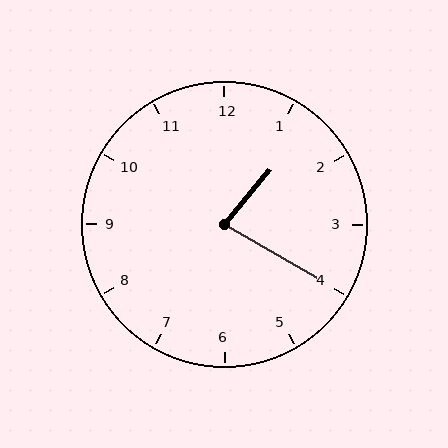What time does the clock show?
1:20.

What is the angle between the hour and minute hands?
Approximately 80 degrees.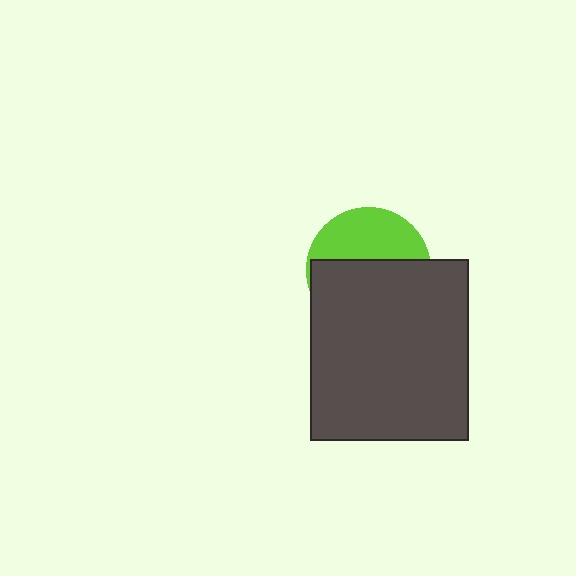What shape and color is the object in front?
The object in front is a dark gray rectangle.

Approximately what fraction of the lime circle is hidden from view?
Roughly 60% of the lime circle is hidden behind the dark gray rectangle.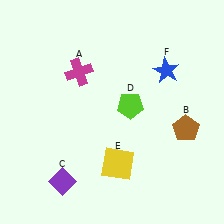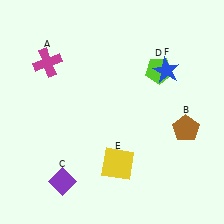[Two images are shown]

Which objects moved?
The objects that moved are: the magenta cross (A), the lime pentagon (D).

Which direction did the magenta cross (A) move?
The magenta cross (A) moved left.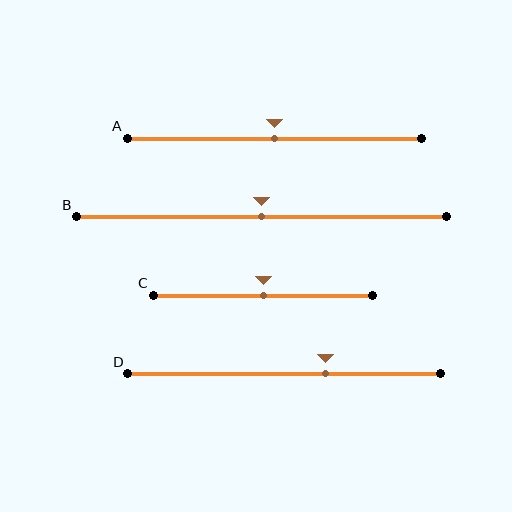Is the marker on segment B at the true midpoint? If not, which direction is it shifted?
Yes, the marker on segment B is at the true midpoint.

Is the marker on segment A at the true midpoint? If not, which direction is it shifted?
Yes, the marker on segment A is at the true midpoint.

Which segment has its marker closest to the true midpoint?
Segment A has its marker closest to the true midpoint.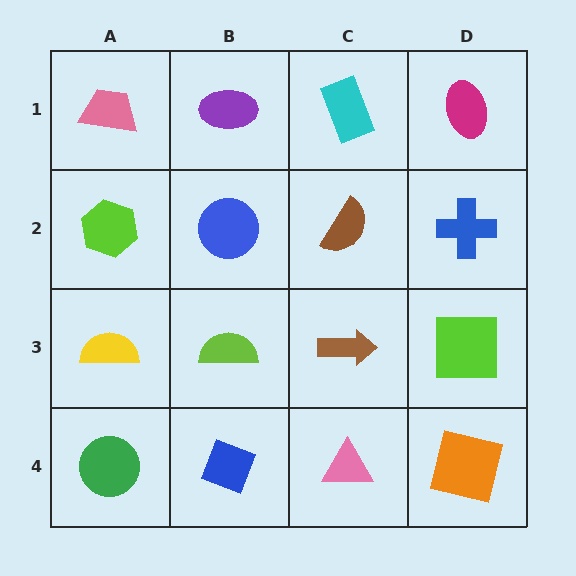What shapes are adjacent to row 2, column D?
A magenta ellipse (row 1, column D), a lime square (row 3, column D), a brown semicircle (row 2, column C).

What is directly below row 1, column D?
A blue cross.